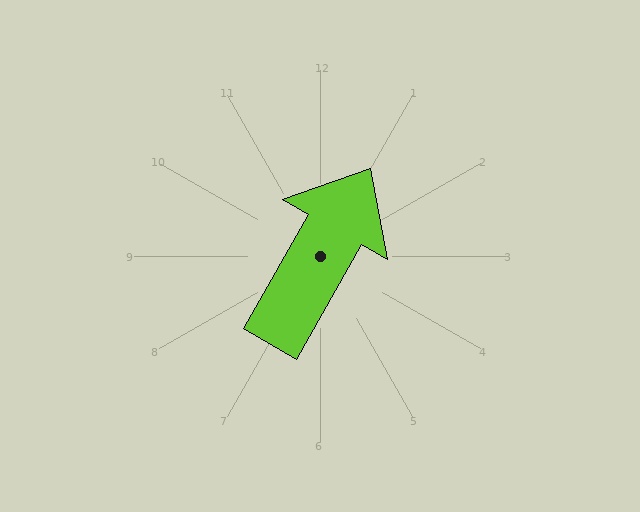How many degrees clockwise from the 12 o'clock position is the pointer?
Approximately 30 degrees.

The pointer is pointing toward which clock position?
Roughly 1 o'clock.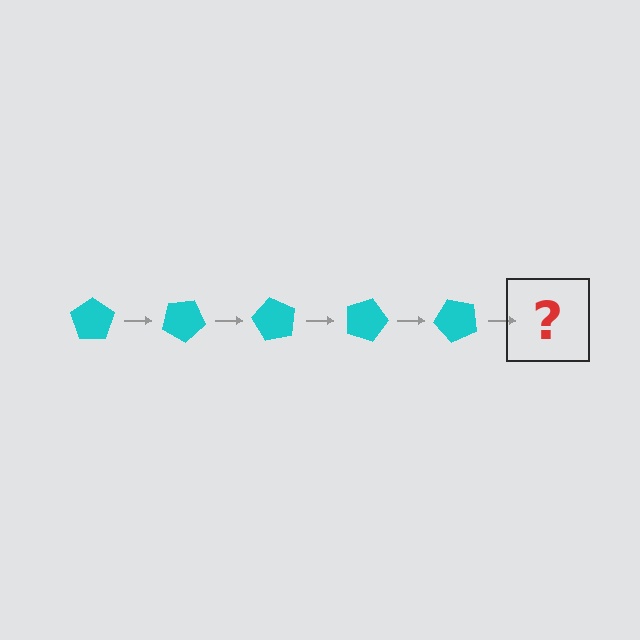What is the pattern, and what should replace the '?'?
The pattern is that the pentagon rotates 30 degrees each step. The '?' should be a cyan pentagon rotated 150 degrees.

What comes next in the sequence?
The next element should be a cyan pentagon rotated 150 degrees.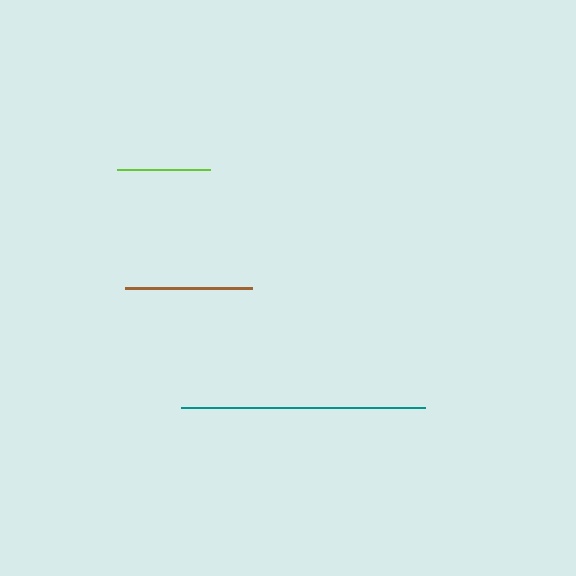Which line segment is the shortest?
The lime line is the shortest at approximately 93 pixels.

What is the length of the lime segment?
The lime segment is approximately 93 pixels long.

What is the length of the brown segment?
The brown segment is approximately 128 pixels long.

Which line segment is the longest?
The teal line is the longest at approximately 244 pixels.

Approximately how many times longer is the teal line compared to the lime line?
The teal line is approximately 2.6 times the length of the lime line.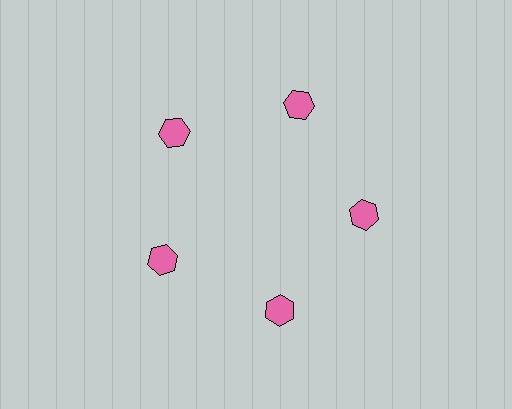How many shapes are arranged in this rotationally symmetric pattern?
There are 5 shapes, arranged in 5 groups of 1.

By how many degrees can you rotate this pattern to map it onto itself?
The pattern maps onto itself every 72 degrees of rotation.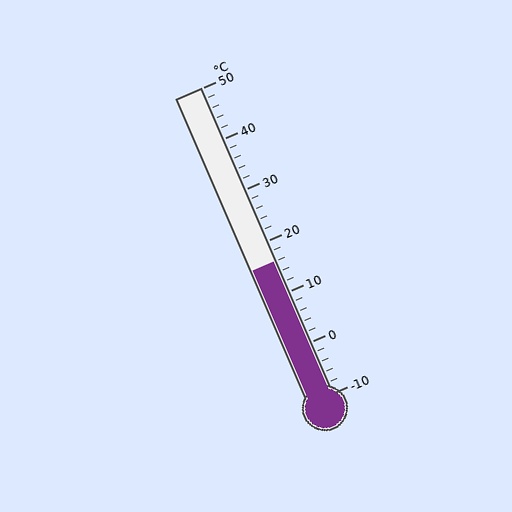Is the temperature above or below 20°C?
The temperature is below 20°C.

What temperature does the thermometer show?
The thermometer shows approximately 16°C.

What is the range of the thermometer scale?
The thermometer scale ranges from -10°C to 50°C.